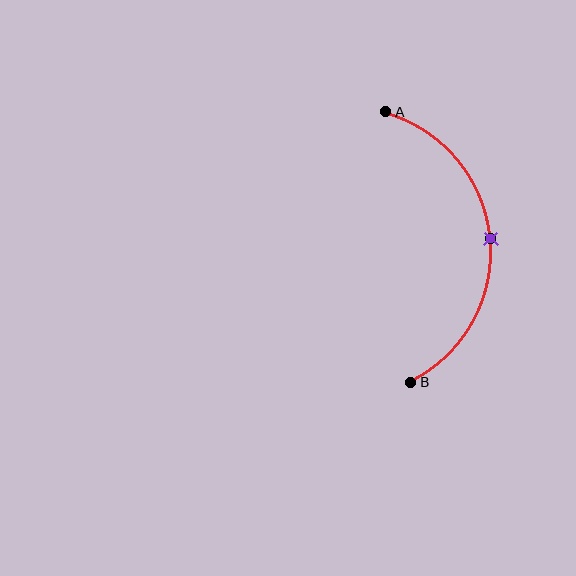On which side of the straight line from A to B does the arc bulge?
The arc bulges to the right of the straight line connecting A and B.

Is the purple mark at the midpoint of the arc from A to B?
Yes. The purple mark lies on the arc at equal arc-length from both A and B — it is the arc midpoint.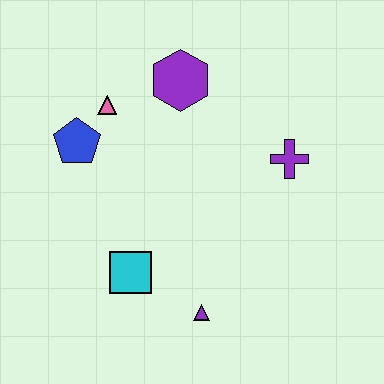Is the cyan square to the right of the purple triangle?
No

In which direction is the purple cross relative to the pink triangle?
The purple cross is to the right of the pink triangle.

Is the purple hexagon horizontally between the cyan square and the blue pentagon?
No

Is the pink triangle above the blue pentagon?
Yes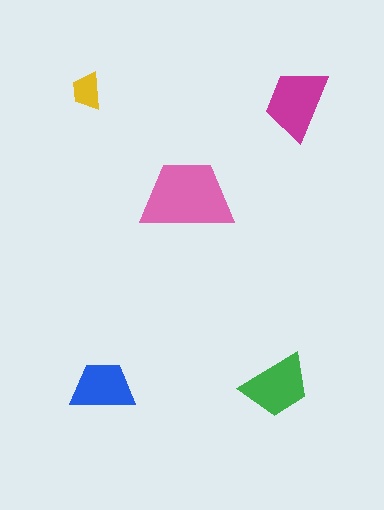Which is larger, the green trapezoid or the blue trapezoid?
The green one.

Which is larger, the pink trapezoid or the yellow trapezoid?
The pink one.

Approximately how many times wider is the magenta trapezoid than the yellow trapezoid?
About 2 times wider.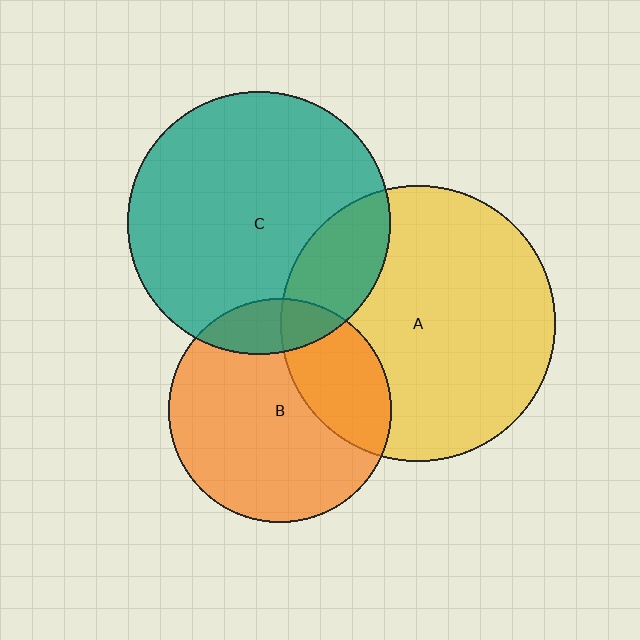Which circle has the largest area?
Circle A (yellow).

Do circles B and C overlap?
Yes.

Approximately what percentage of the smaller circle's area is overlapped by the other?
Approximately 15%.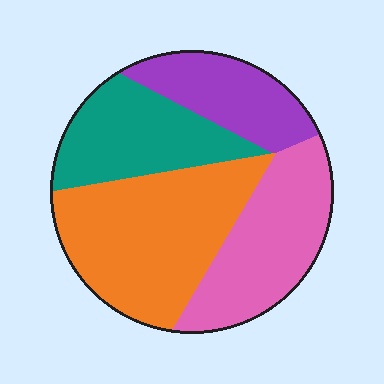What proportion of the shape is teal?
Teal takes up about one fifth (1/5) of the shape.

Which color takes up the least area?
Purple, at roughly 15%.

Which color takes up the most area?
Orange, at roughly 35%.